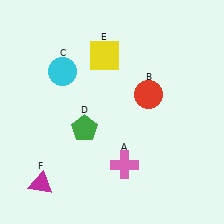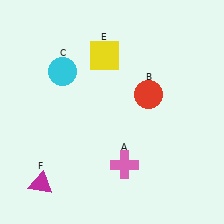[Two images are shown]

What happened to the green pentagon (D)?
The green pentagon (D) was removed in Image 2. It was in the bottom-left area of Image 1.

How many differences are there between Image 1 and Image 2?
There is 1 difference between the two images.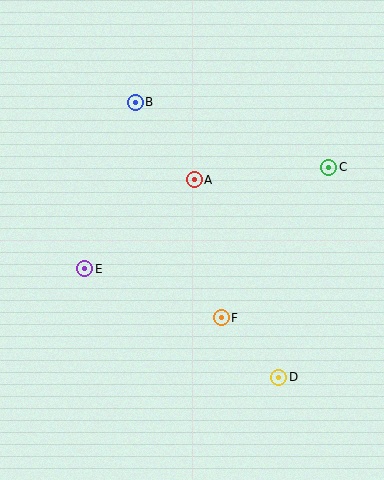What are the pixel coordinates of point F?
Point F is at (221, 318).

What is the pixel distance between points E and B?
The distance between E and B is 174 pixels.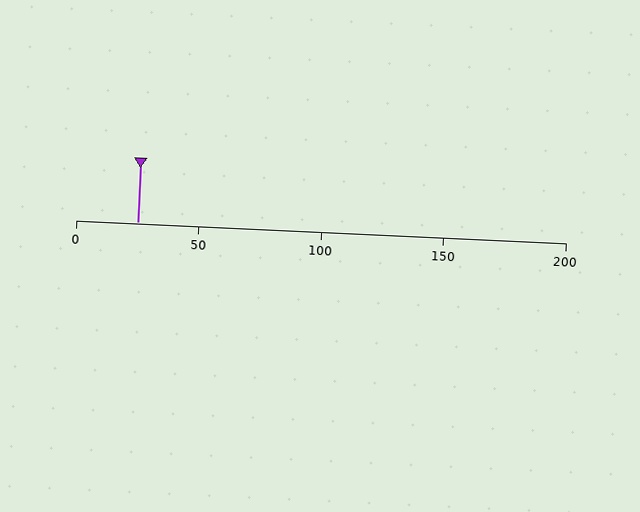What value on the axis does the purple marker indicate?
The marker indicates approximately 25.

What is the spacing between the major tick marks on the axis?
The major ticks are spaced 50 apart.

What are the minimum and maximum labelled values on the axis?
The axis runs from 0 to 200.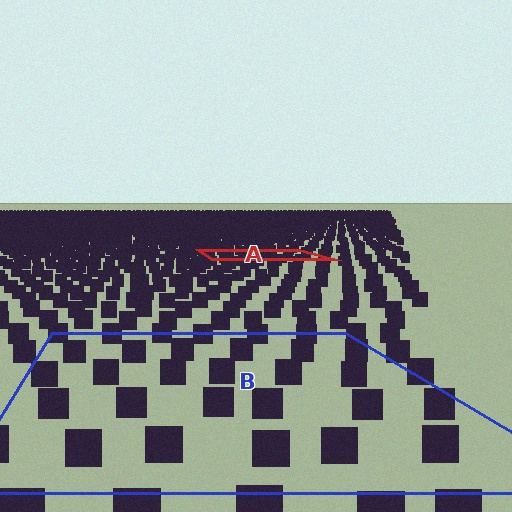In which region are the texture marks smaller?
The texture marks are smaller in region A, because it is farther away.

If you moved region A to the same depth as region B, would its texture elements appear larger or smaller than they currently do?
They would appear larger. At a closer depth, the same texture elements are projected at a bigger on-screen size.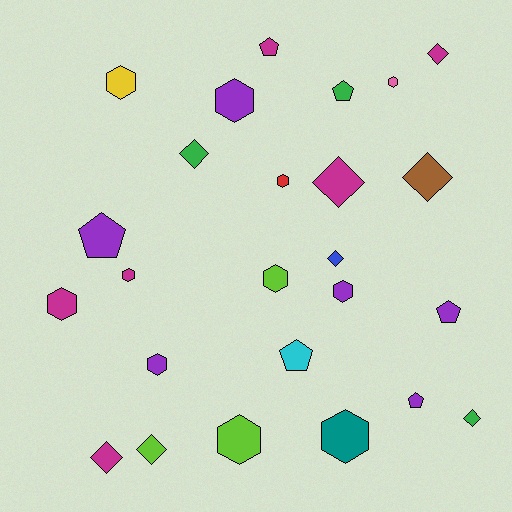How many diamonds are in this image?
There are 8 diamonds.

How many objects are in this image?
There are 25 objects.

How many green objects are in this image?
There are 3 green objects.